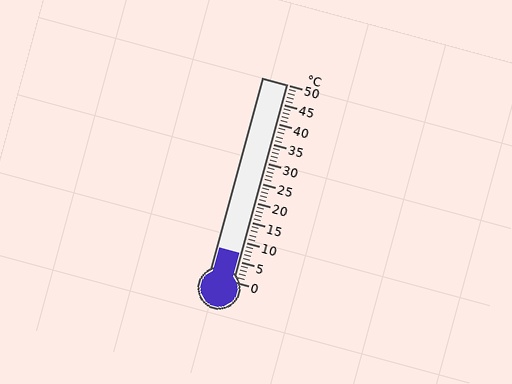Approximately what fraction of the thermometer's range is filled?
The thermometer is filled to approximately 15% of its range.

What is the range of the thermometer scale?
The thermometer scale ranges from 0°C to 50°C.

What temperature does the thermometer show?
The thermometer shows approximately 7°C.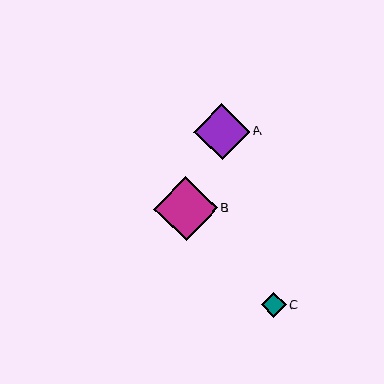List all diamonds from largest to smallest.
From largest to smallest: B, A, C.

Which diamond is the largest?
Diamond B is the largest with a size of approximately 63 pixels.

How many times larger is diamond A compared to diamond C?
Diamond A is approximately 2.2 times the size of diamond C.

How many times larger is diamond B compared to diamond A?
Diamond B is approximately 1.1 times the size of diamond A.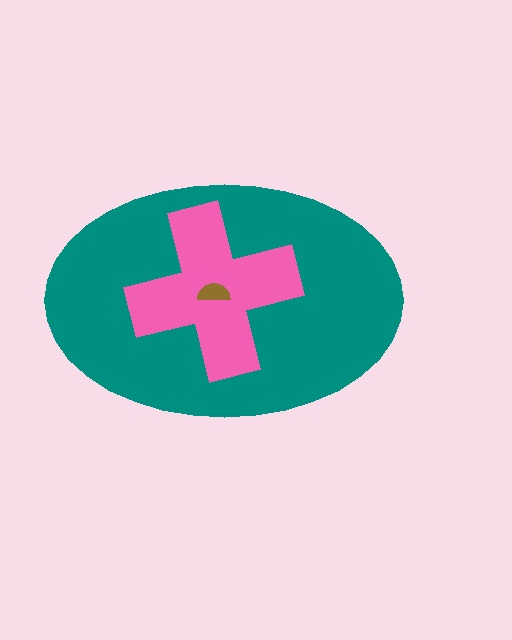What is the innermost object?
The brown semicircle.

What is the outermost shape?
The teal ellipse.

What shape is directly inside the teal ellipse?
The pink cross.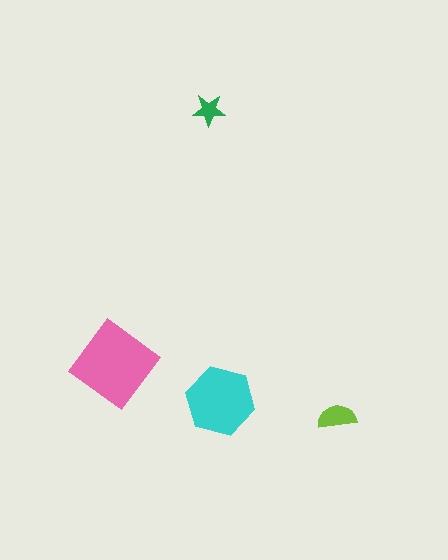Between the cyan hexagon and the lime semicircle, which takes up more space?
The cyan hexagon.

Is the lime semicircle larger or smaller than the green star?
Larger.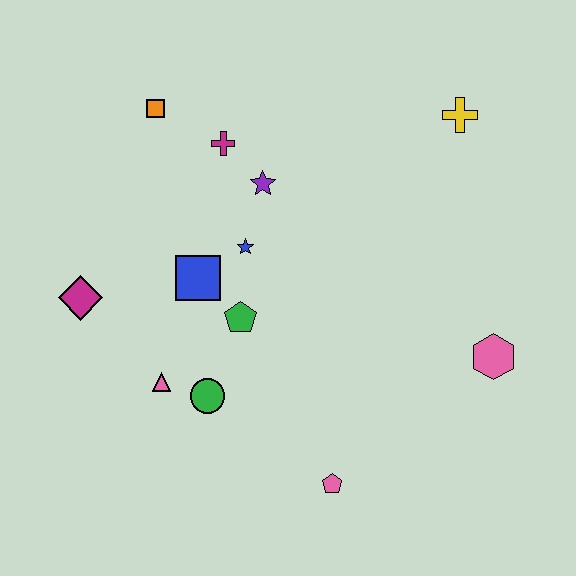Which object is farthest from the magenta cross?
The pink pentagon is farthest from the magenta cross.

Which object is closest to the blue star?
The blue square is closest to the blue star.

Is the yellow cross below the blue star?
No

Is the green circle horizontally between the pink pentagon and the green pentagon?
No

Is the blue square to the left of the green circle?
Yes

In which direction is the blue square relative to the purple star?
The blue square is below the purple star.